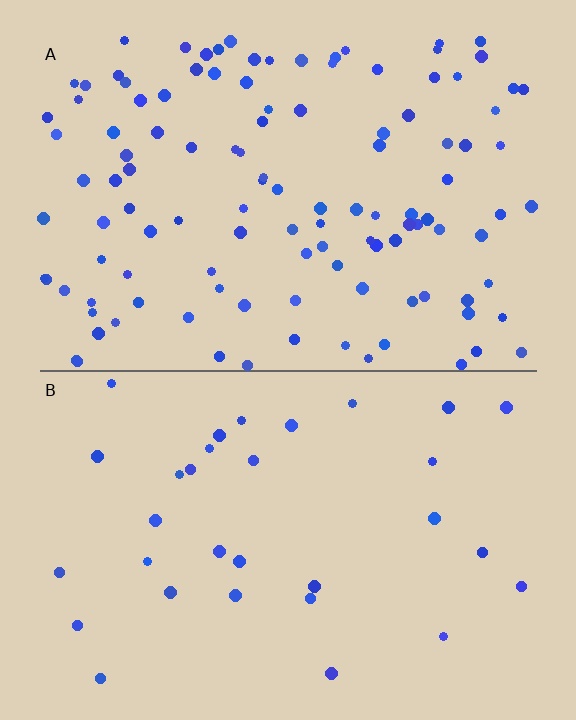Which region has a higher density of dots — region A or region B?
A (the top).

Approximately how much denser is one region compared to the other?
Approximately 3.7× — region A over region B.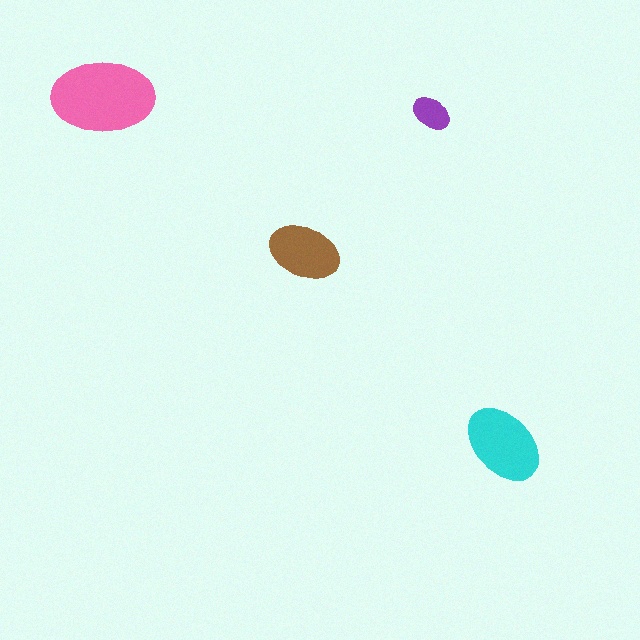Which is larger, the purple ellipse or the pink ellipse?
The pink one.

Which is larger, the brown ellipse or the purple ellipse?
The brown one.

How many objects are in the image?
There are 4 objects in the image.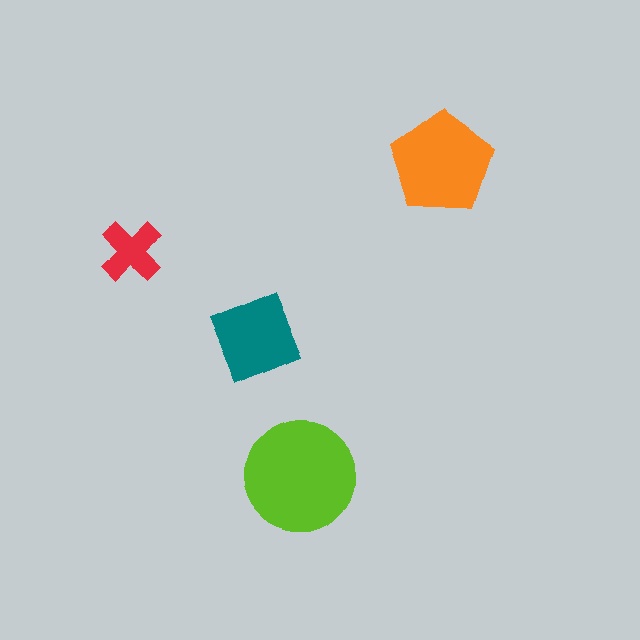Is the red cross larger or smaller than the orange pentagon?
Smaller.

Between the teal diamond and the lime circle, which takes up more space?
The lime circle.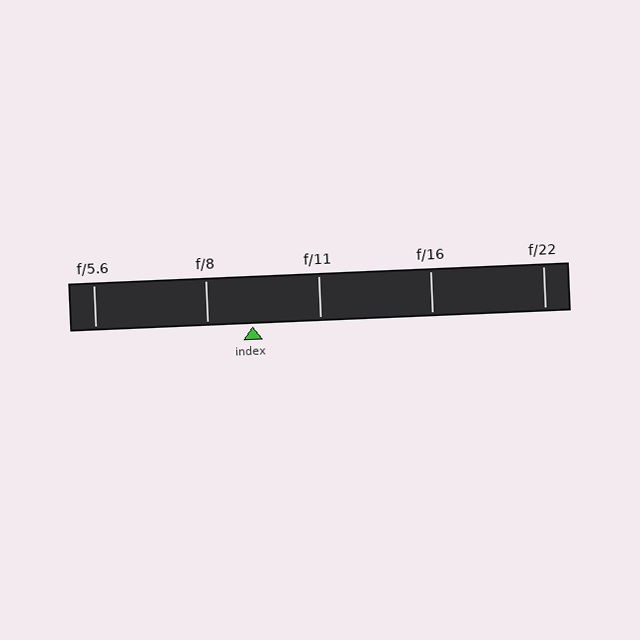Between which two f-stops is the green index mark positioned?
The index mark is between f/8 and f/11.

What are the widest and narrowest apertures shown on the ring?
The widest aperture shown is f/5.6 and the narrowest is f/22.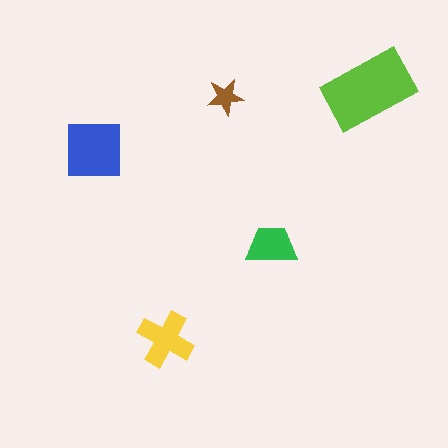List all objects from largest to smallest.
The lime rectangle, the blue square, the yellow cross, the green trapezoid, the brown star.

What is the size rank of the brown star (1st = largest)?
5th.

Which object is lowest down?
The yellow cross is bottommost.